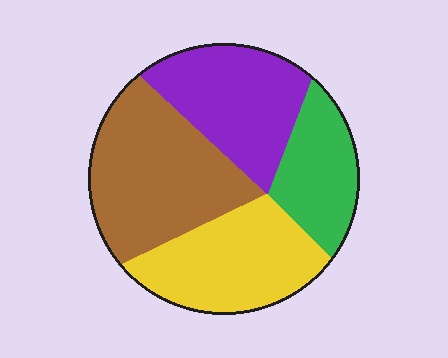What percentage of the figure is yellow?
Yellow covers 26% of the figure.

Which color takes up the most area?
Brown, at roughly 30%.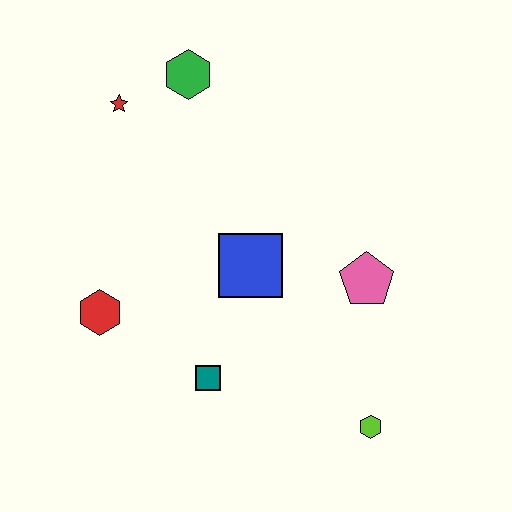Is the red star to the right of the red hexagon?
Yes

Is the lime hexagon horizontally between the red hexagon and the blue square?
No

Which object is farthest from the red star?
The lime hexagon is farthest from the red star.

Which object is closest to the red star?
The green hexagon is closest to the red star.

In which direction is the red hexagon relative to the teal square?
The red hexagon is to the left of the teal square.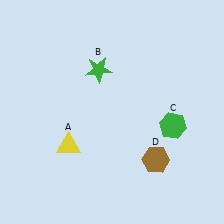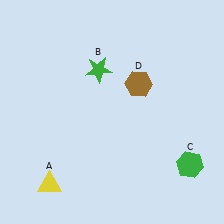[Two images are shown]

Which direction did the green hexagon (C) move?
The green hexagon (C) moved down.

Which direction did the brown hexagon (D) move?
The brown hexagon (D) moved up.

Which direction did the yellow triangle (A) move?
The yellow triangle (A) moved down.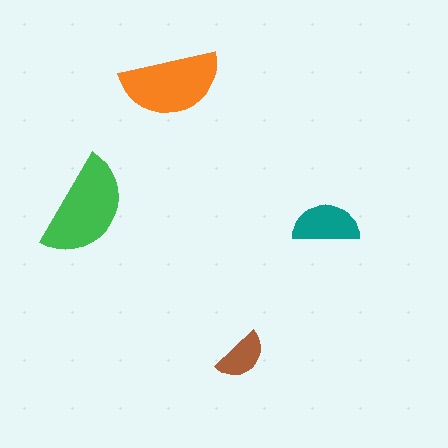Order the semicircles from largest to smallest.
the green one, the orange one, the teal one, the brown one.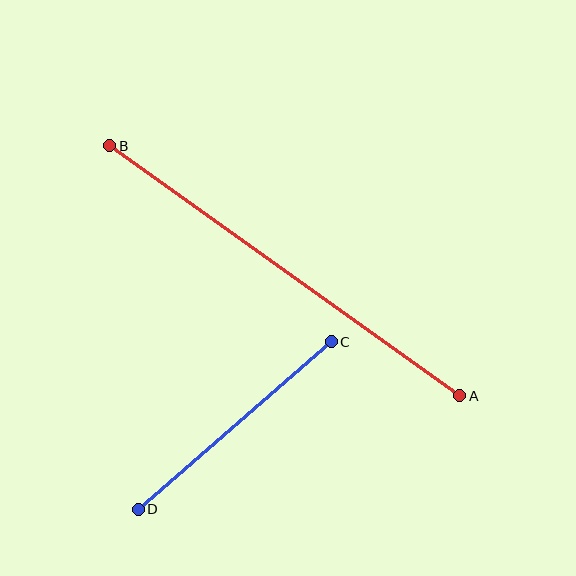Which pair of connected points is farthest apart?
Points A and B are farthest apart.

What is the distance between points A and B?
The distance is approximately 430 pixels.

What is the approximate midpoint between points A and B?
The midpoint is at approximately (285, 271) pixels.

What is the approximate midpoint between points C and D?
The midpoint is at approximately (235, 425) pixels.